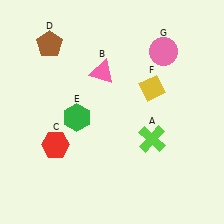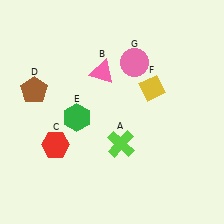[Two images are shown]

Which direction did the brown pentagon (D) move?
The brown pentagon (D) moved down.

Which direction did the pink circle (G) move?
The pink circle (G) moved left.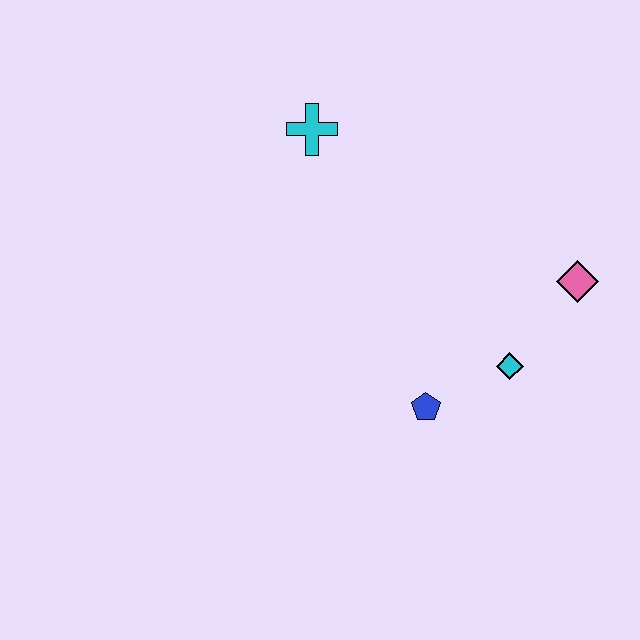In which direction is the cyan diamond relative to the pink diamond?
The cyan diamond is below the pink diamond.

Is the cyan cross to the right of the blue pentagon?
No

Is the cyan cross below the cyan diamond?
No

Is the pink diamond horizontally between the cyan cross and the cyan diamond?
No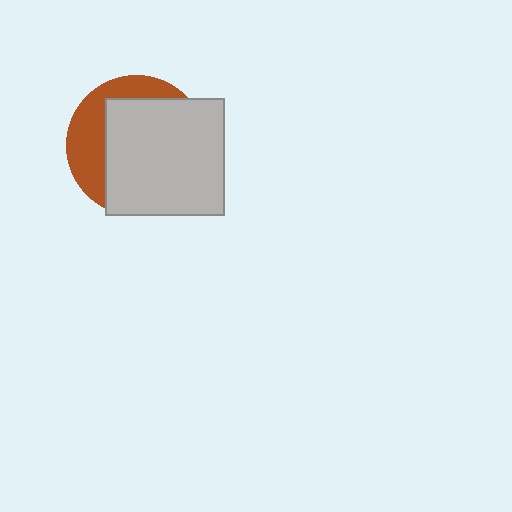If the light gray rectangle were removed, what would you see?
You would see the complete brown circle.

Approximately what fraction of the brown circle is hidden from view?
Roughly 68% of the brown circle is hidden behind the light gray rectangle.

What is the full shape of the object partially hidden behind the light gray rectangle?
The partially hidden object is a brown circle.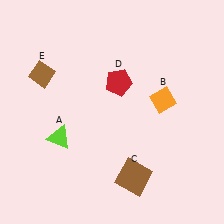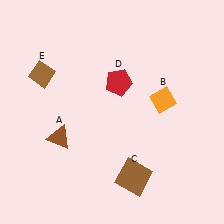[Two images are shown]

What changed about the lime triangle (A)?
In Image 1, A is lime. In Image 2, it changed to brown.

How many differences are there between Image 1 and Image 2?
There is 1 difference between the two images.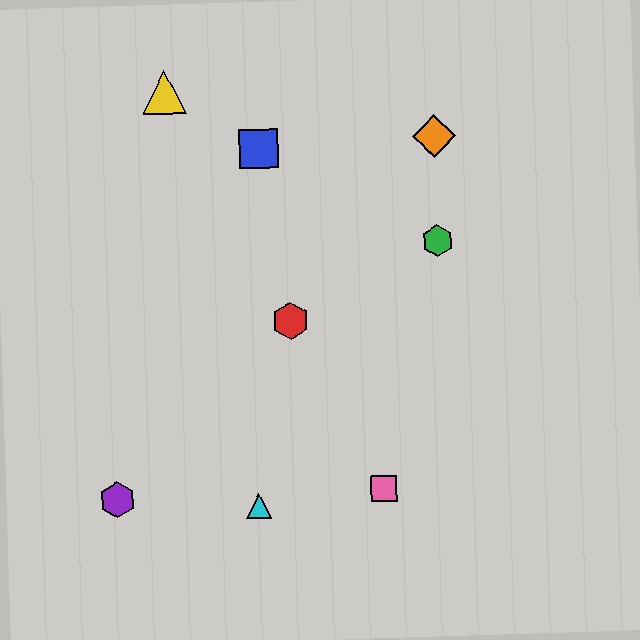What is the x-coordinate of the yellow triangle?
The yellow triangle is at x≈165.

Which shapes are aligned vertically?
The green hexagon, the orange diamond are aligned vertically.